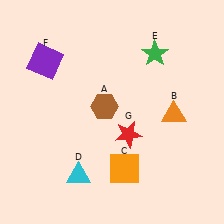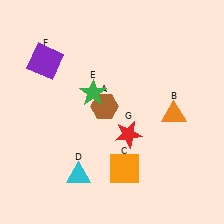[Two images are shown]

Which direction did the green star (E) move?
The green star (E) moved left.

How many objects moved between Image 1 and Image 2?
1 object moved between the two images.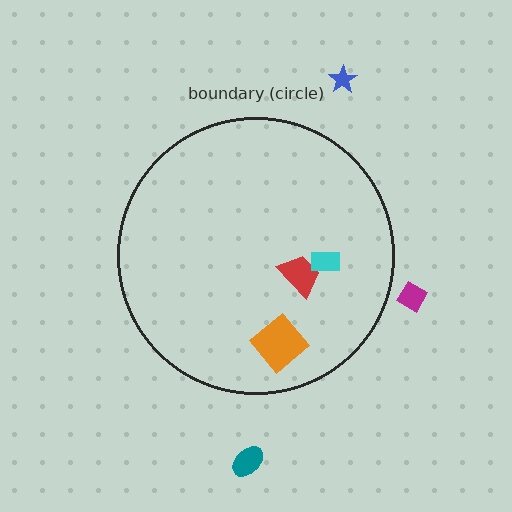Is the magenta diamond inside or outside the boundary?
Outside.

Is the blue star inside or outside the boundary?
Outside.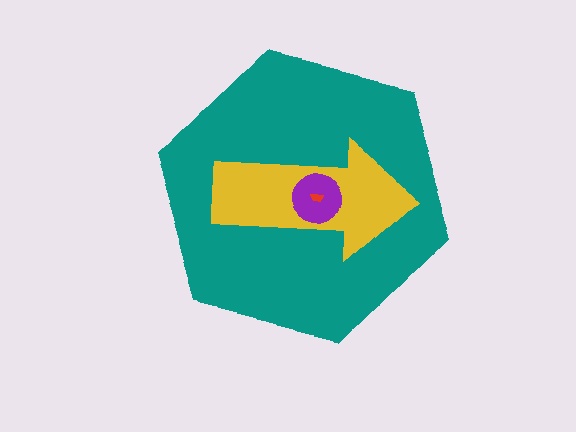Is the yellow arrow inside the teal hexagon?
Yes.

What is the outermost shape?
The teal hexagon.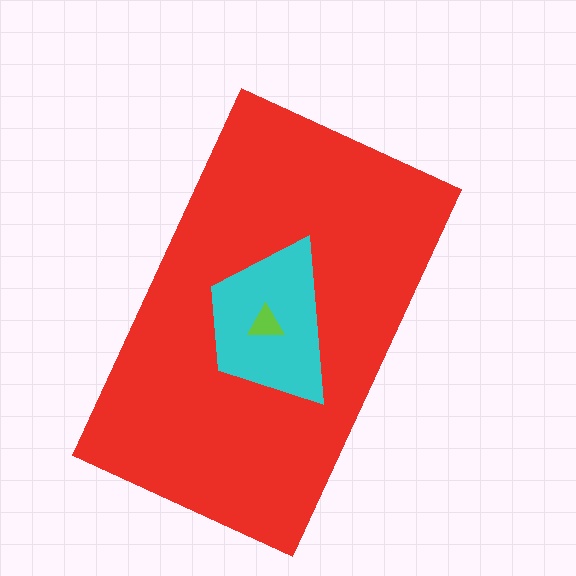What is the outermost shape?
The red rectangle.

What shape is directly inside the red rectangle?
The cyan trapezoid.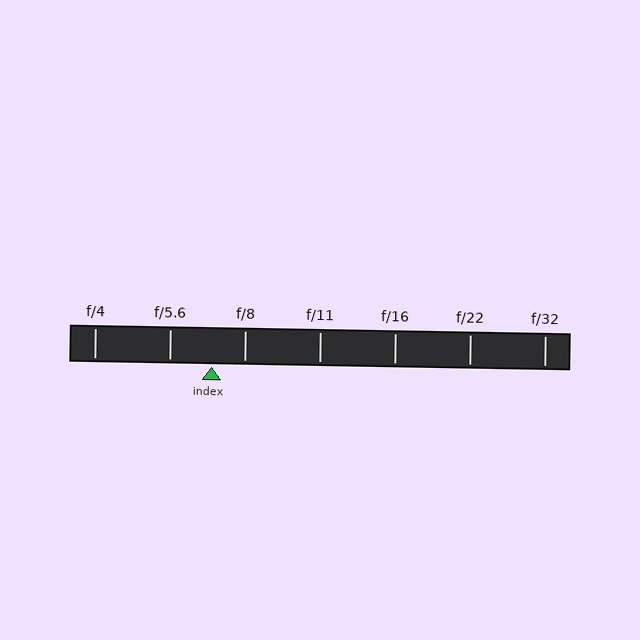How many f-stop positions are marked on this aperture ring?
There are 7 f-stop positions marked.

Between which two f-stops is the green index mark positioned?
The index mark is between f/5.6 and f/8.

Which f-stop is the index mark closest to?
The index mark is closest to f/8.